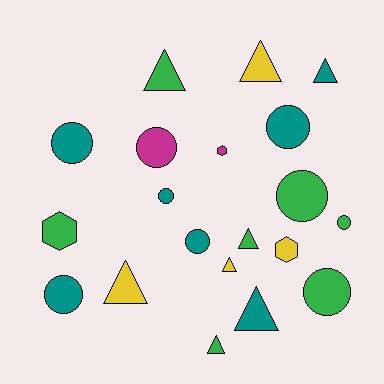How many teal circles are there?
There are 5 teal circles.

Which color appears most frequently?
Green, with 7 objects.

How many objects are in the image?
There are 20 objects.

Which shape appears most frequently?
Circle, with 9 objects.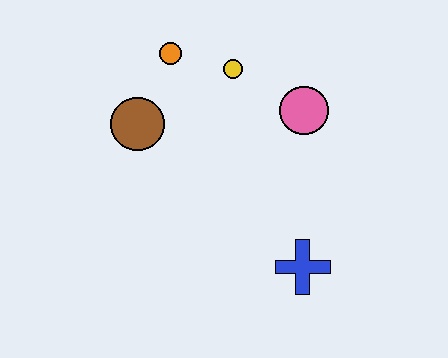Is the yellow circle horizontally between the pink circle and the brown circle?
Yes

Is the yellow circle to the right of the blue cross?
No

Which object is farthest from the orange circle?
The blue cross is farthest from the orange circle.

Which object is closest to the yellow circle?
The orange circle is closest to the yellow circle.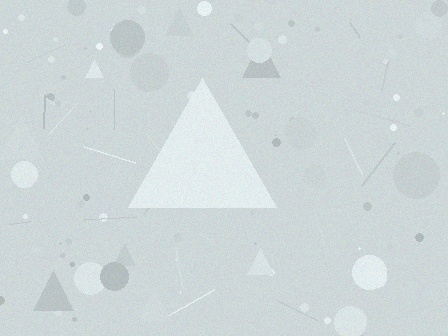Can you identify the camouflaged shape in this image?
The camouflaged shape is a triangle.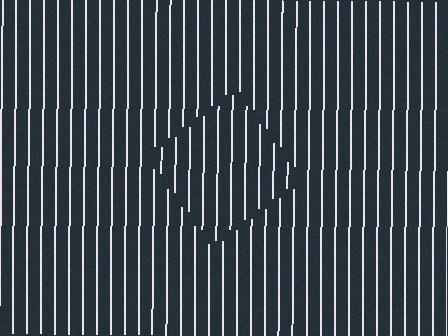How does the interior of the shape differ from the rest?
The interior of the shape contains the same grating, shifted by half a period — the contour is defined by the phase discontinuity where line-ends from the inner and outer gratings abut.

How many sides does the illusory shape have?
4 sides — the line-ends trace a square.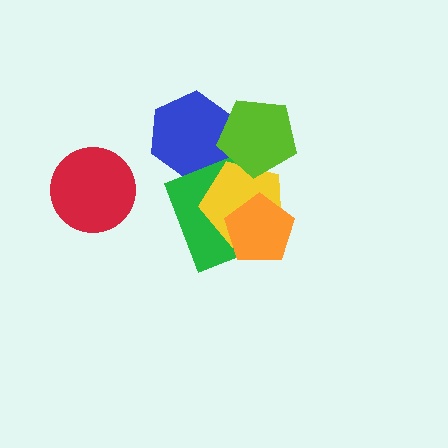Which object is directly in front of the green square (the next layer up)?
The yellow pentagon is directly in front of the green square.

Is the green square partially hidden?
Yes, it is partially covered by another shape.